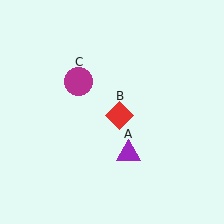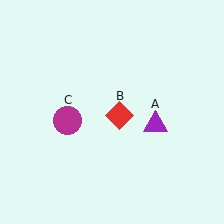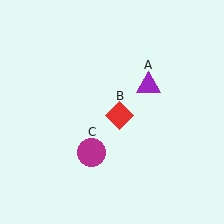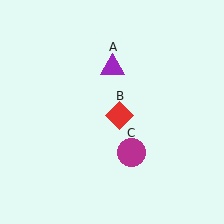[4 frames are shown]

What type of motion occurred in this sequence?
The purple triangle (object A), magenta circle (object C) rotated counterclockwise around the center of the scene.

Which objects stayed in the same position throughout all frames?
Red diamond (object B) remained stationary.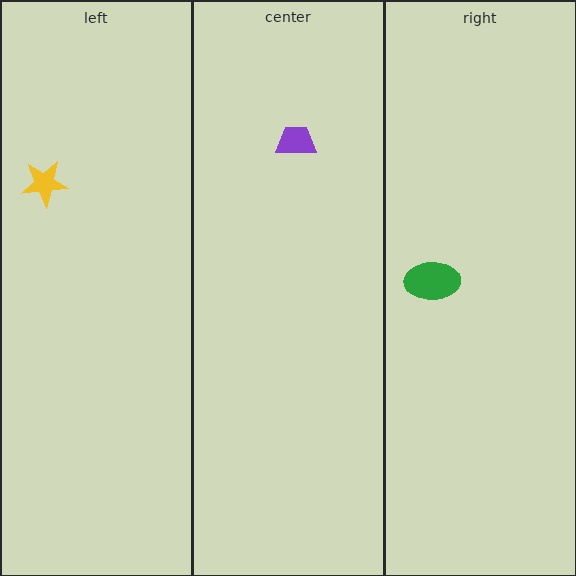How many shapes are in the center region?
1.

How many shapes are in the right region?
1.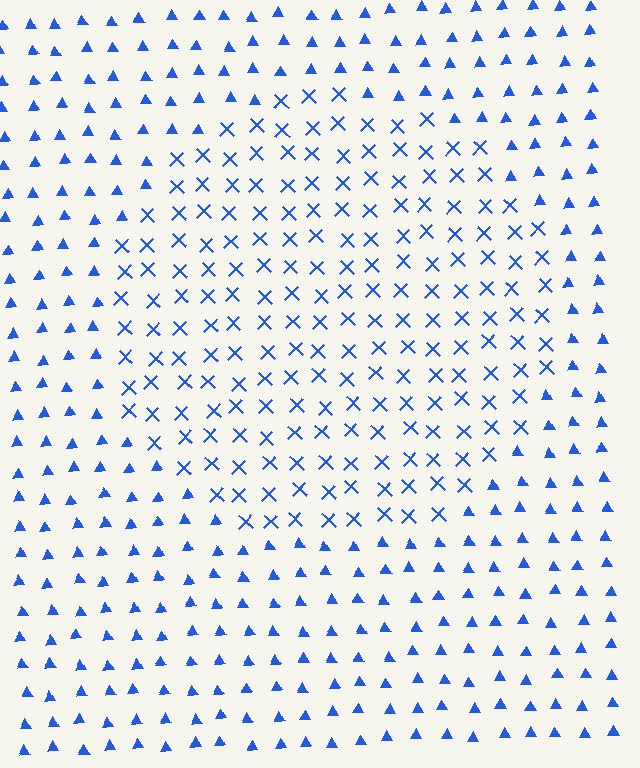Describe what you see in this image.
The image is filled with small blue elements arranged in a uniform grid. A circle-shaped region contains X marks, while the surrounding area contains triangles. The boundary is defined purely by the change in element shape.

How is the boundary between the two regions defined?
The boundary is defined by a change in element shape: X marks inside vs. triangles outside. All elements share the same color and spacing.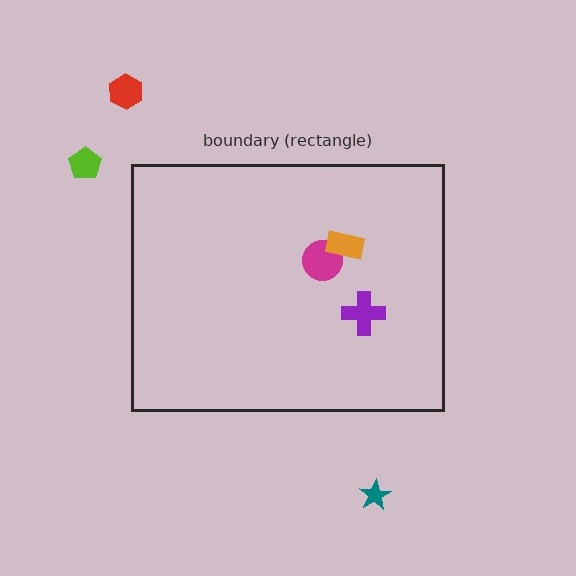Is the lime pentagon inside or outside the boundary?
Outside.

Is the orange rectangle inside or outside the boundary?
Inside.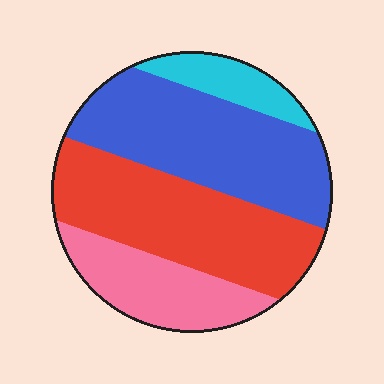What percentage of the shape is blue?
Blue covers about 35% of the shape.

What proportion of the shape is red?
Red takes up about one third (1/3) of the shape.